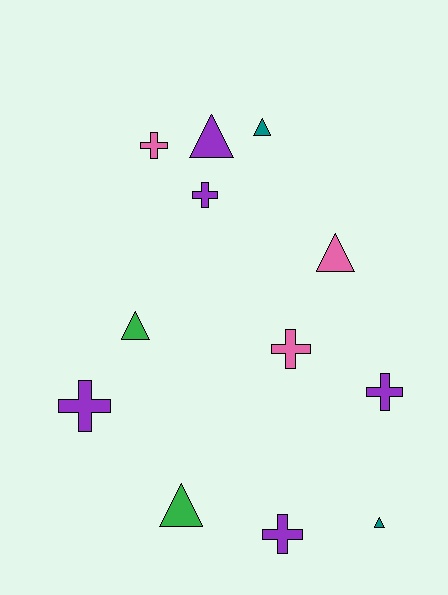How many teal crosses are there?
There are no teal crosses.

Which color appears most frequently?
Purple, with 5 objects.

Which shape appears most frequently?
Triangle, with 6 objects.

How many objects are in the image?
There are 12 objects.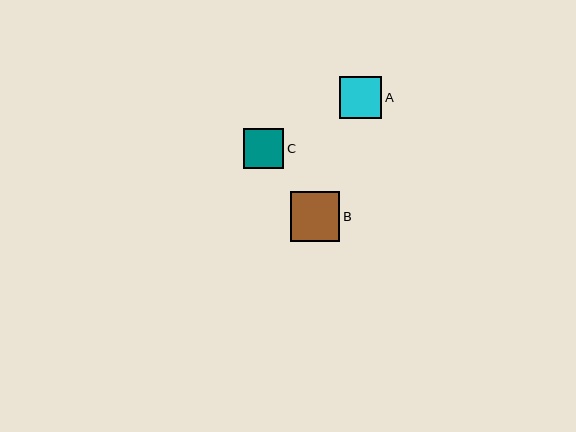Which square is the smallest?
Square C is the smallest with a size of approximately 40 pixels.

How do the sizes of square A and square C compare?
Square A and square C are approximately the same size.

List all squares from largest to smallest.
From largest to smallest: B, A, C.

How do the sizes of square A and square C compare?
Square A and square C are approximately the same size.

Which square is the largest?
Square B is the largest with a size of approximately 50 pixels.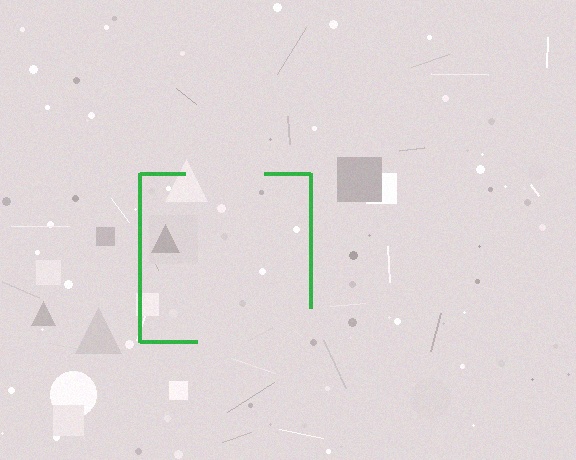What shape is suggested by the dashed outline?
The dashed outline suggests a square.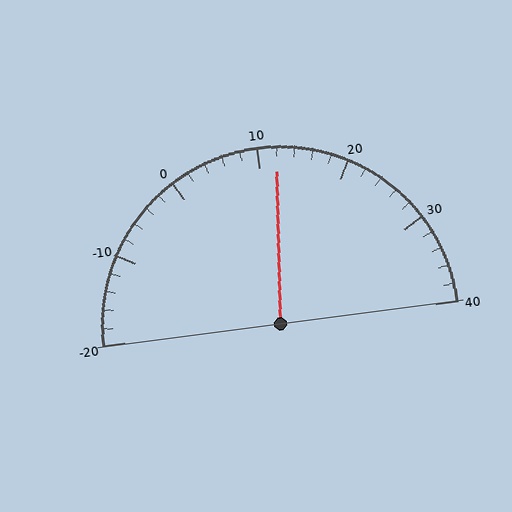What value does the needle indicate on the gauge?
The needle indicates approximately 12.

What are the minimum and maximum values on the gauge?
The gauge ranges from -20 to 40.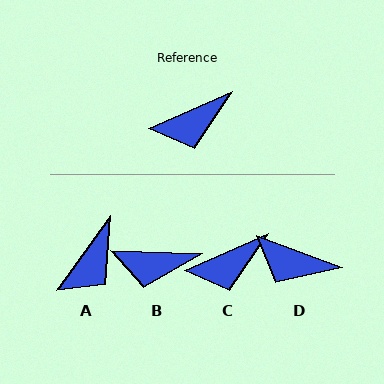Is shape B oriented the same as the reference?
No, it is off by about 26 degrees.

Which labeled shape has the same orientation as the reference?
C.